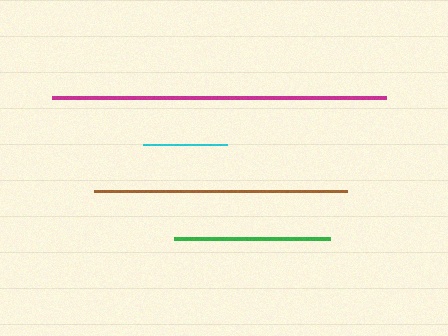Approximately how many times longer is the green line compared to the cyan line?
The green line is approximately 1.8 times the length of the cyan line.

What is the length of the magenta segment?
The magenta segment is approximately 334 pixels long.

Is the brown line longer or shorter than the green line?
The brown line is longer than the green line.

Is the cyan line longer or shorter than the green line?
The green line is longer than the cyan line.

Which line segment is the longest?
The magenta line is the longest at approximately 334 pixels.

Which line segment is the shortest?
The cyan line is the shortest at approximately 85 pixels.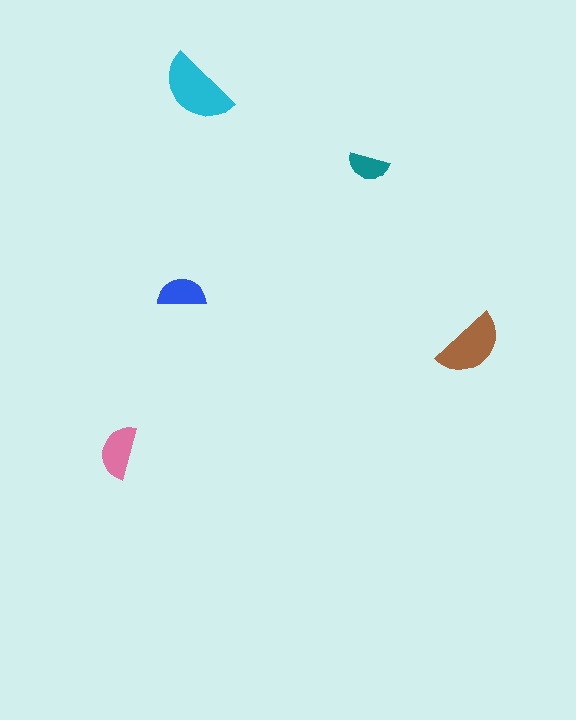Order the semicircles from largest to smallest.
the cyan one, the brown one, the pink one, the blue one, the teal one.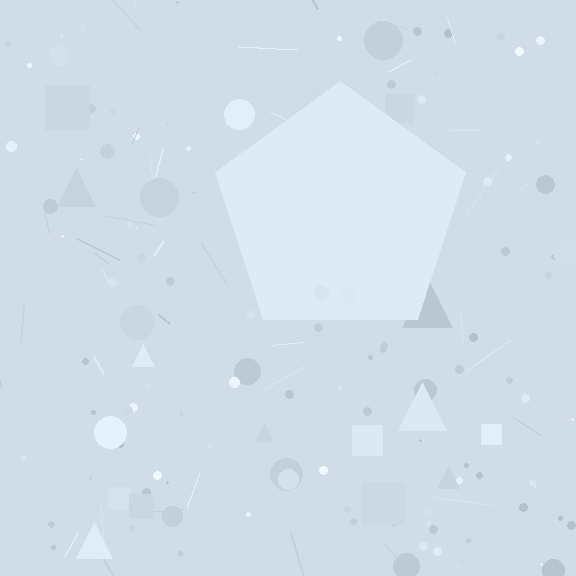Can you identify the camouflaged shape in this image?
The camouflaged shape is a pentagon.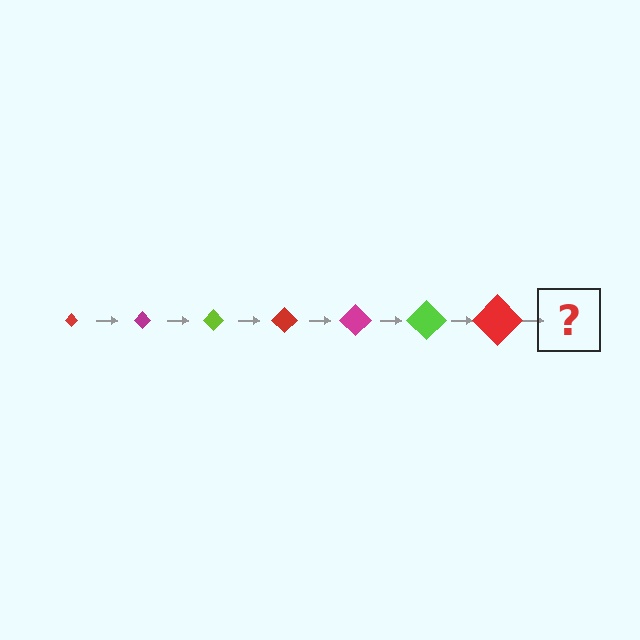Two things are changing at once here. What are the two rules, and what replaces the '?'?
The two rules are that the diamond grows larger each step and the color cycles through red, magenta, and lime. The '?' should be a magenta diamond, larger than the previous one.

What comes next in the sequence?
The next element should be a magenta diamond, larger than the previous one.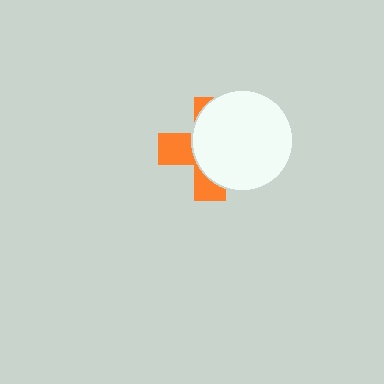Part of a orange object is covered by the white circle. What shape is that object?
It is a cross.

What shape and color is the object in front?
The object in front is a white circle.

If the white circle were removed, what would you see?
You would see the complete orange cross.